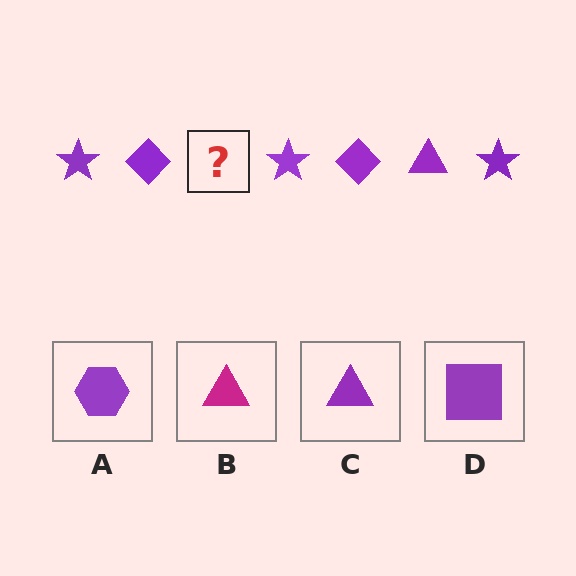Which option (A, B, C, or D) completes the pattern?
C.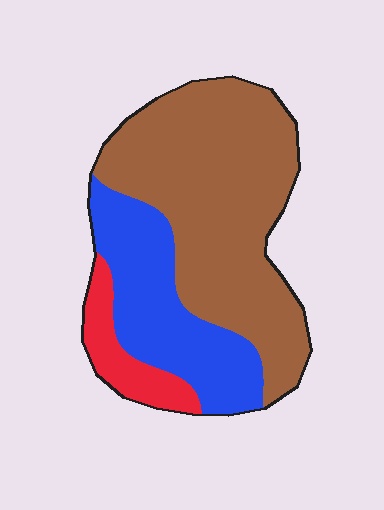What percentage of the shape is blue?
Blue covers 29% of the shape.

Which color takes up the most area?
Brown, at roughly 60%.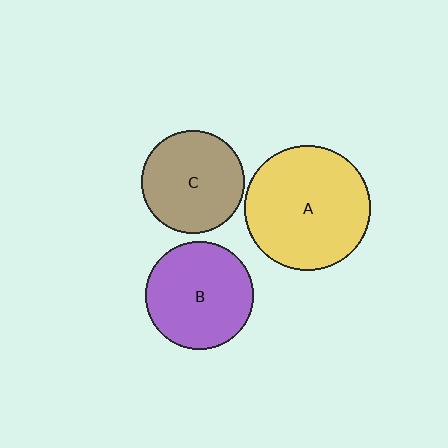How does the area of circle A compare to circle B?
Approximately 1.4 times.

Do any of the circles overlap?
No, none of the circles overlap.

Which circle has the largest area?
Circle A (yellow).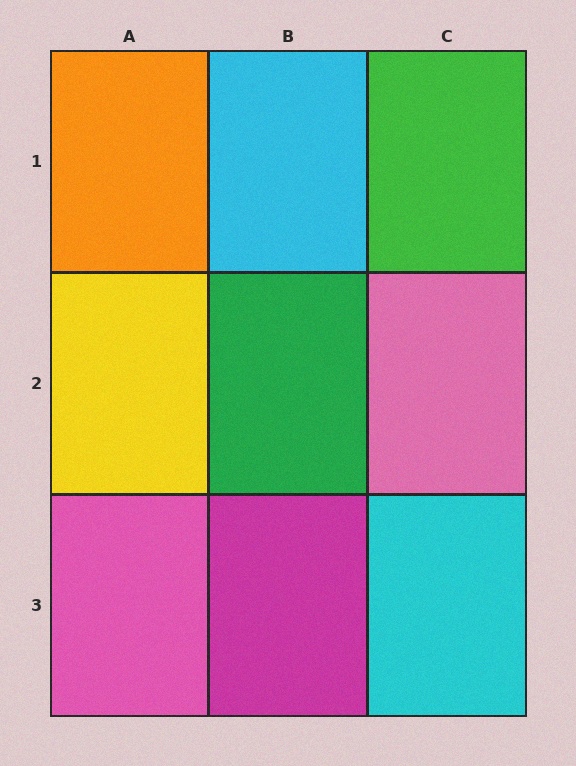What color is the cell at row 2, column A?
Yellow.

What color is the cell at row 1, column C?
Green.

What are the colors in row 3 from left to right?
Pink, magenta, cyan.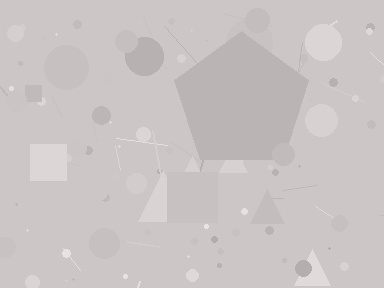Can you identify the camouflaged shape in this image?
The camouflaged shape is a pentagon.